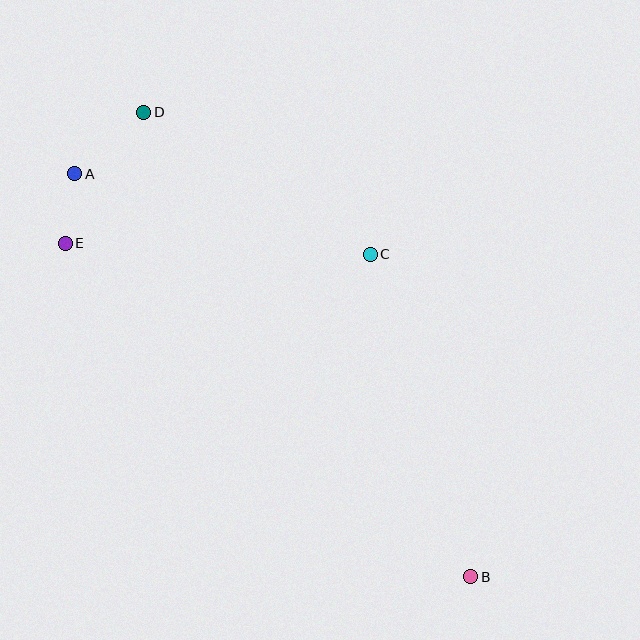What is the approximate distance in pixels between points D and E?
The distance between D and E is approximately 153 pixels.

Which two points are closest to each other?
Points A and E are closest to each other.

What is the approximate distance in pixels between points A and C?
The distance between A and C is approximately 306 pixels.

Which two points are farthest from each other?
Points B and D are farthest from each other.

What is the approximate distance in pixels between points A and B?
The distance between A and B is approximately 565 pixels.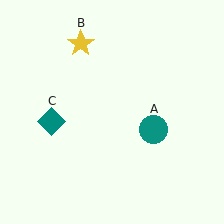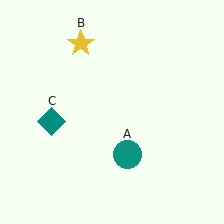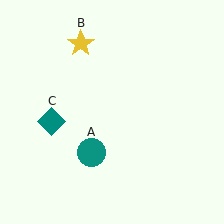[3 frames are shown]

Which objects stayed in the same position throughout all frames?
Yellow star (object B) and teal diamond (object C) remained stationary.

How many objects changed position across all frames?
1 object changed position: teal circle (object A).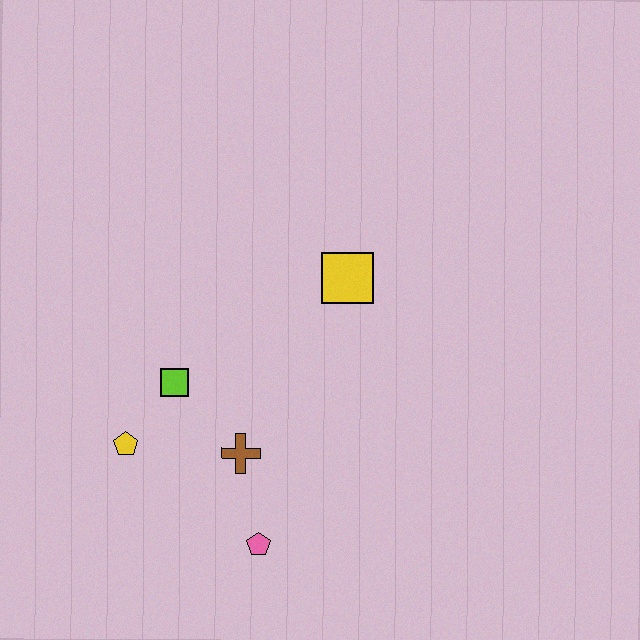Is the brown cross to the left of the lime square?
No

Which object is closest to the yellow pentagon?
The lime square is closest to the yellow pentagon.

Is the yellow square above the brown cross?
Yes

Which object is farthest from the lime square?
The yellow square is farthest from the lime square.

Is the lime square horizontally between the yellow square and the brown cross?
No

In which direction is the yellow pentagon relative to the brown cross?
The yellow pentagon is to the left of the brown cross.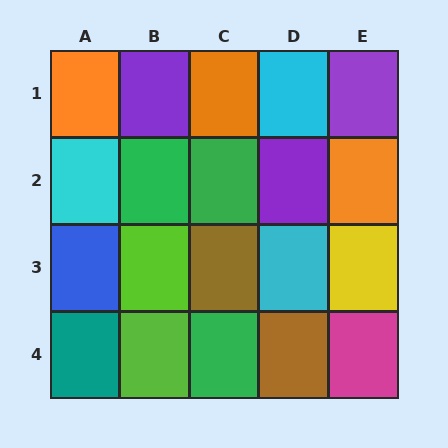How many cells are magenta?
1 cell is magenta.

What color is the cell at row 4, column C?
Green.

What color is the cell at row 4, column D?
Brown.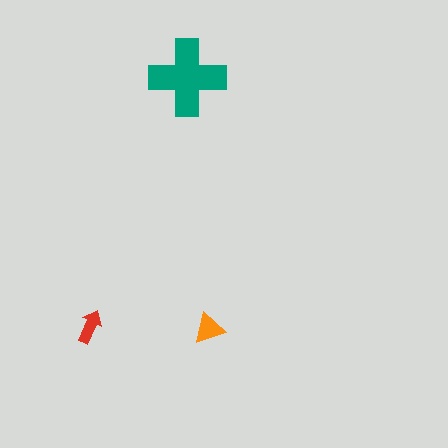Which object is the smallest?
The red arrow.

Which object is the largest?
The teal cross.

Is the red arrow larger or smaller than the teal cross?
Smaller.